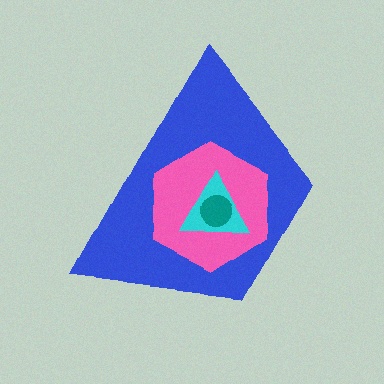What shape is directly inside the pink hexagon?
The cyan triangle.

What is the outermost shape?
The blue trapezoid.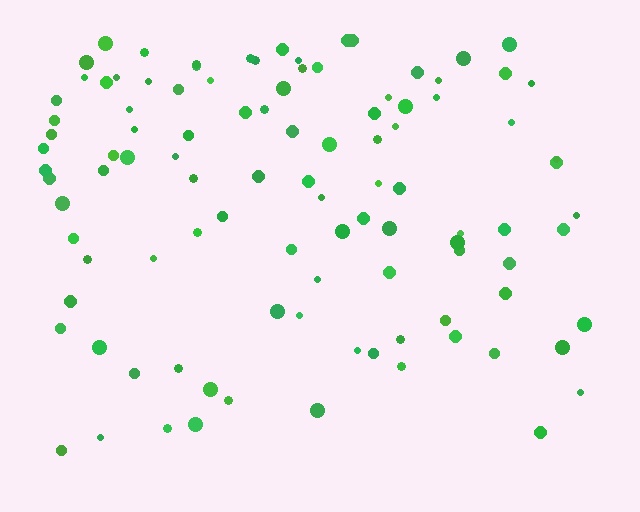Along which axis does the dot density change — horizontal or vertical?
Vertical.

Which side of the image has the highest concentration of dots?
The top.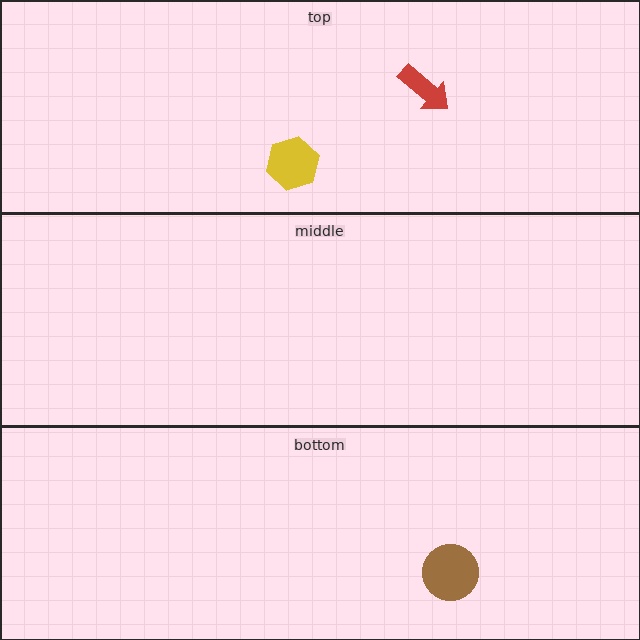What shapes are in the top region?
The yellow hexagon, the red arrow.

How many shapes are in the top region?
2.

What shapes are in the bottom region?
The brown circle.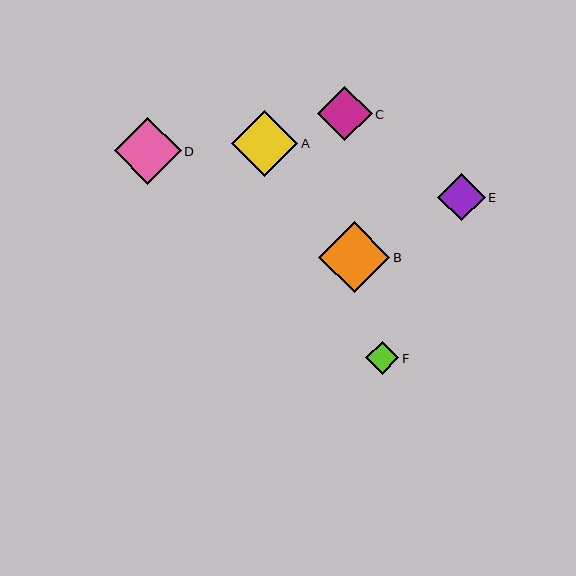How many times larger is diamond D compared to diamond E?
Diamond D is approximately 1.4 times the size of diamond E.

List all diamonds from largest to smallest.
From largest to smallest: B, D, A, C, E, F.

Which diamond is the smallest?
Diamond F is the smallest with a size of approximately 33 pixels.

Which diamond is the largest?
Diamond B is the largest with a size of approximately 71 pixels.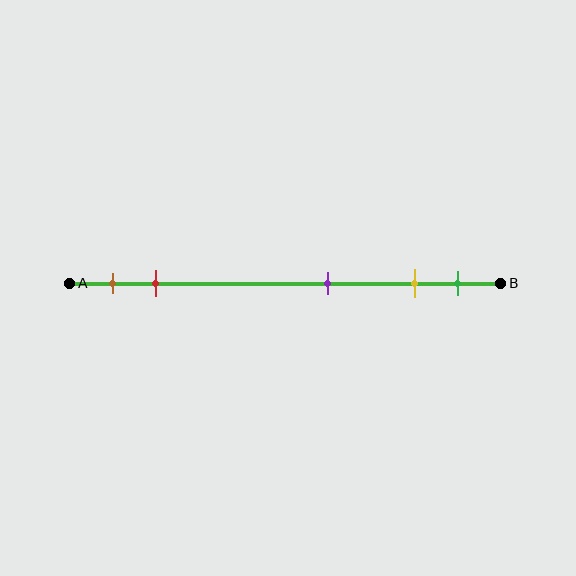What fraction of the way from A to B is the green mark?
The green mark is approximately 90% (0.9) of the way from A to B.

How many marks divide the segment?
There are 5 marks dividing the segment.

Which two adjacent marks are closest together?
The yellow and green marks are the closest adjacent pair.